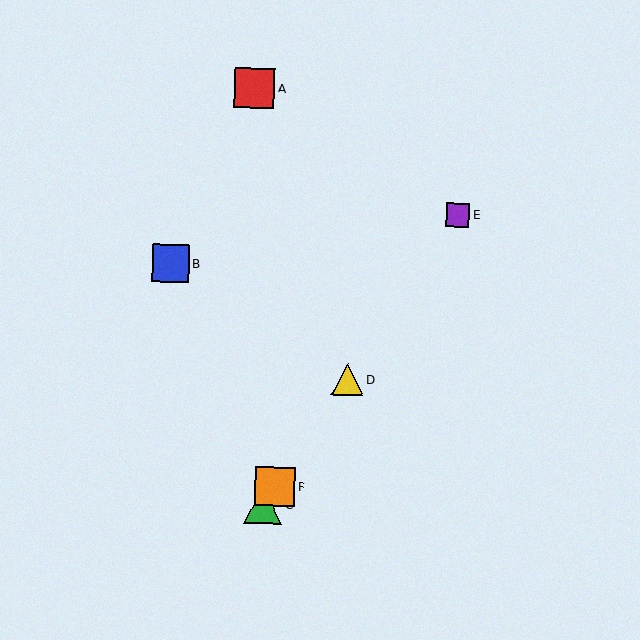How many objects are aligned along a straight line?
4 objects (C, D, E, F) are aligned along a straight line.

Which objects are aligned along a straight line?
Objects C, D, E, F are aligned along a straight line.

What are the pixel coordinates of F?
Object F is at (275, 487).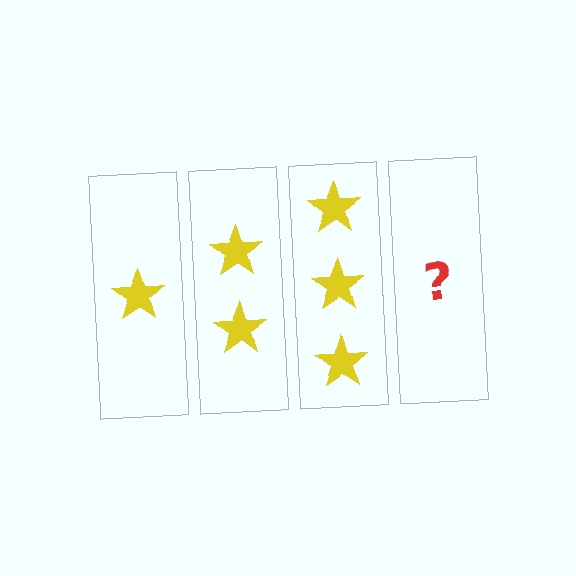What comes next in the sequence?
The next element should be 4 stars.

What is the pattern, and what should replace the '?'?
The pattern is that each step adds one more star. The '?' should be 4 stars.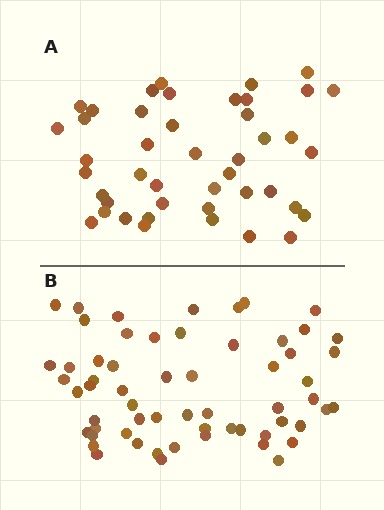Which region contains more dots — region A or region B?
Region B (the bottom region) has more dots.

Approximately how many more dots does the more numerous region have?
Region B has approximately 15 more dots than region A.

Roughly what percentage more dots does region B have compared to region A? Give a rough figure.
About 35% more.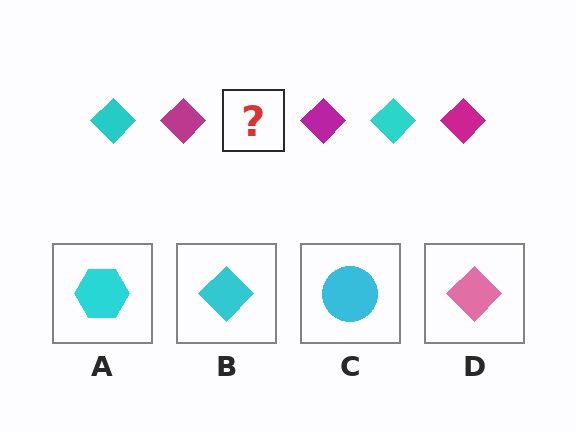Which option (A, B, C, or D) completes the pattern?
B.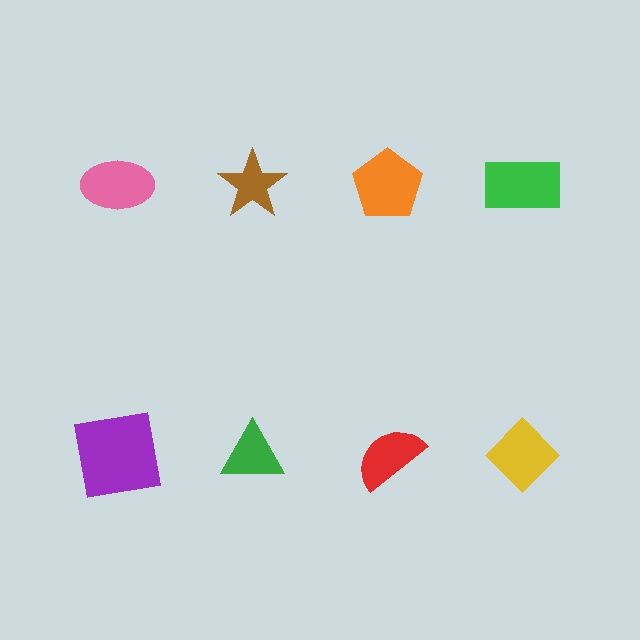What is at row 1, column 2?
A brown star.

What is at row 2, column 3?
A red semicircle.